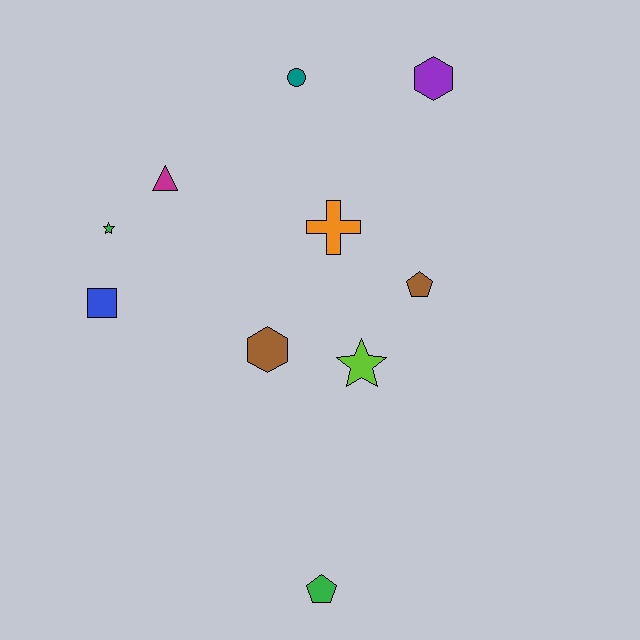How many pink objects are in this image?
There are no pink objects.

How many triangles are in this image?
There is 1 triangle.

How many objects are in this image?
There are 10 objects.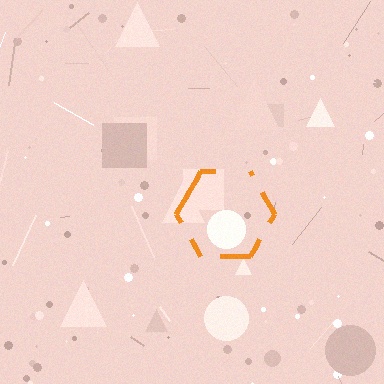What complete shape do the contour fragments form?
The contour fragments form a hexagon.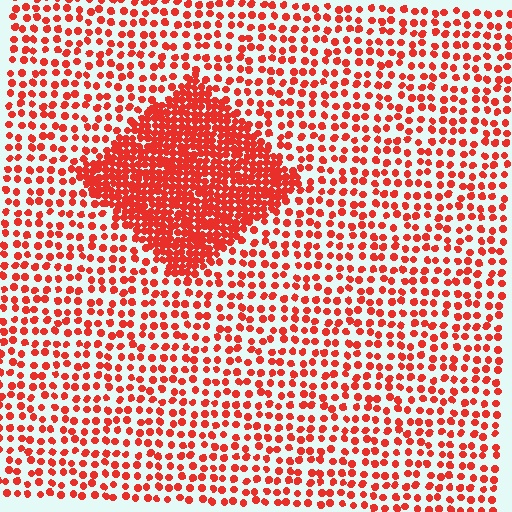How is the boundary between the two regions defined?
The boundary is defined by a change in element density (approximately 2.6x ratio). All elements are the same color, size, and shape.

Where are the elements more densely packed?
The elements are more densely packed inside the diamond boundary.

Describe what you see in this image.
The image contains small red elements arranged at two different densities. A diamond-shaped region is visible where the elements are more densely packed than the surrounding area.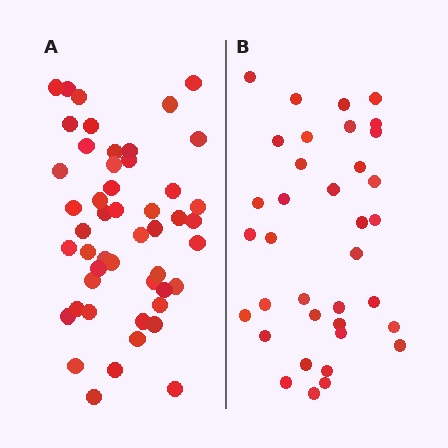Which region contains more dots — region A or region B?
Region A (the left region) has more dots.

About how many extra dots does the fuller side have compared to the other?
Region A has approximately 15 more dots than region B.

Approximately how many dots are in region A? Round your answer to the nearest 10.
About 50 dots. (The exact count is 49, which rounds to 50.)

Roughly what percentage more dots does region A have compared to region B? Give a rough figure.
About 35% more.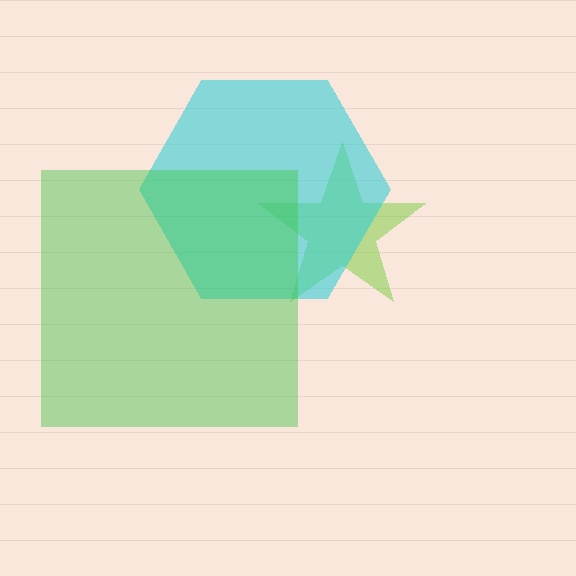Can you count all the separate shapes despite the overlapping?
Yes, there are 3 separate shapes.